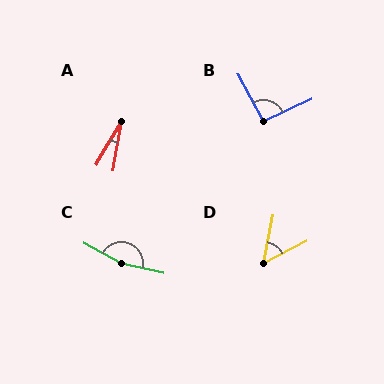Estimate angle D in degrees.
Approximately 52 degrees.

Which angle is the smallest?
A, at approximately 20 degrees.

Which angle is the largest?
C, at approximately 164 degrees.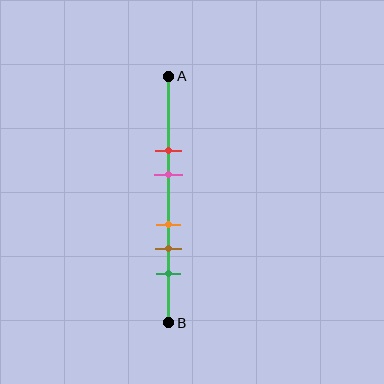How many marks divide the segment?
There are 5 marks dividing the segment.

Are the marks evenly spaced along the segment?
No, the marks are not evenly spaced.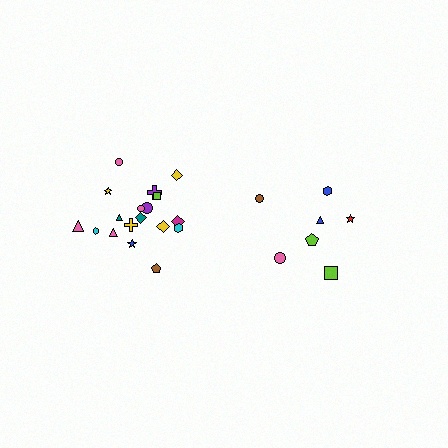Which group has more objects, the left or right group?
The left group.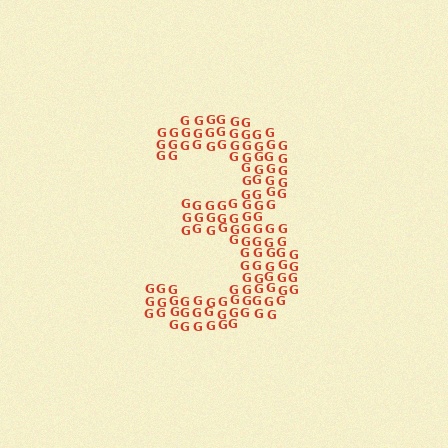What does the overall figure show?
The overall figure shows the digit 3.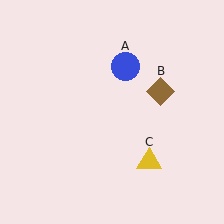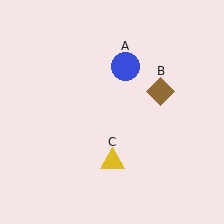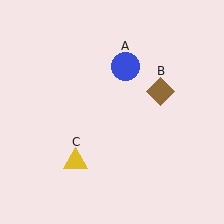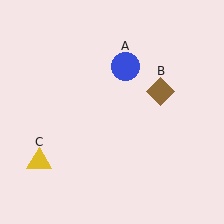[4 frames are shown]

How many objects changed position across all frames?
1 object changed position: yellow triangle (object C).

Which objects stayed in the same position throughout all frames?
Blue circle (object A) and brown diamond (object B) remained stationary.